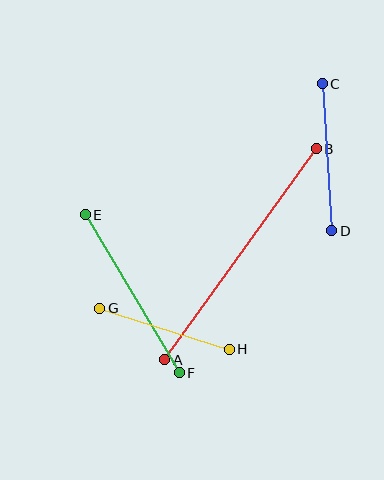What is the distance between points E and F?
The distance is approximately 184 pixels.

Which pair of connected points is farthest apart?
Points A and B are farthest apart.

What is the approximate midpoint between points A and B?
The midpoint is at approximately (240, 254) pixels.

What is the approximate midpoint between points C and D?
The midpoint is at approximately (327, 157) pixels.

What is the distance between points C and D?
The distance is approximately 147 pixels.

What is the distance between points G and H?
The distance is approximately 136 pixels.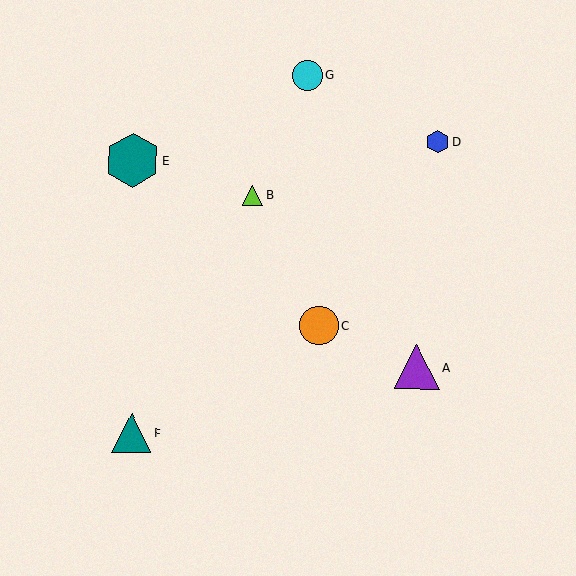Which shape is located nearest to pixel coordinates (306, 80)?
The cyan circle (labeled G) at (307, 75) is nearest to that location.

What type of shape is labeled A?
Shape A is a purple triangle.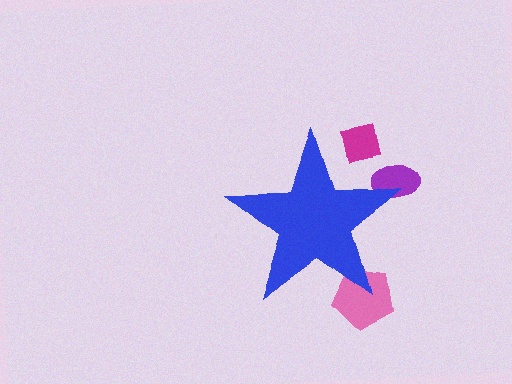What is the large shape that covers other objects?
A blue star.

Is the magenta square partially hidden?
Yes, the magenta square is partially hidden behind the blue star.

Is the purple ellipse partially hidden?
Yes, the purple ellipse is partially hidden behind the blue star.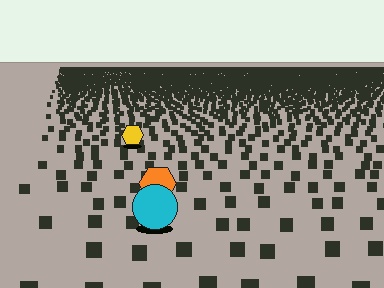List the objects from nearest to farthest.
From nearest to farthest: the cyan circle, the orange hexagon, the yellow hexagon.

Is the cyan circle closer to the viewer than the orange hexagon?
Yes. The cyan circle is closer — you can tell from the texture gradient: the ground texture is coarser near it.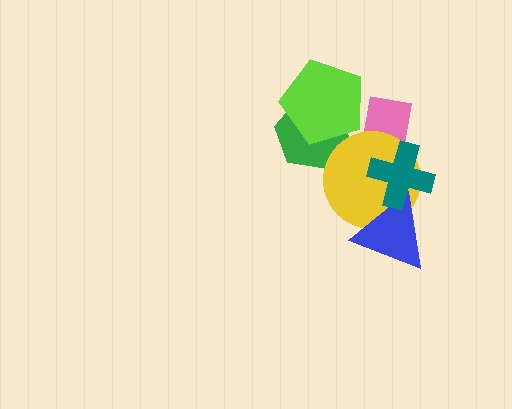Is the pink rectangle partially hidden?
Yes, it is partially covered by another shape.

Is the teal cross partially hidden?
No, no other shape covers it.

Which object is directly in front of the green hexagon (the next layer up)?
The yellow circle is directly in front of the green hexagon.